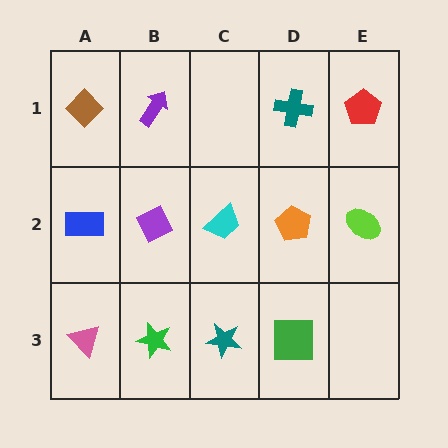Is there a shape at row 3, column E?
No, that cell is empty.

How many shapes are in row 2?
5 shapes.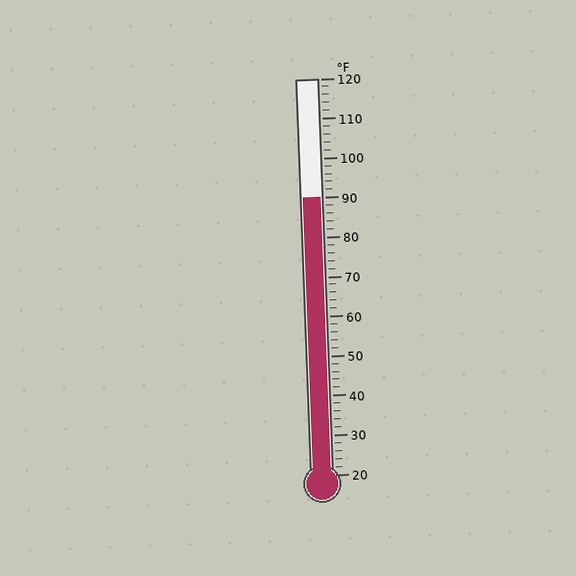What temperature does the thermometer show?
The thermometer shows approximately 90°F.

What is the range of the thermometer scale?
The thermometer scale ranges from 20°F to 120°F.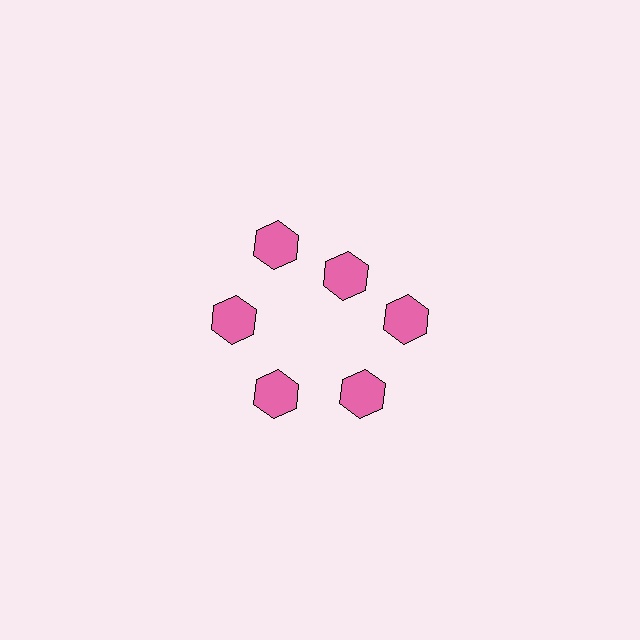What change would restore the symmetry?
The symmetry would be restored by moving it outward, back onto the ring so that all 6 hexagons sit at equal angles and equal distance from the center.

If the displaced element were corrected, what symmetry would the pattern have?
It would have 6-fold rotational symmetry — the pattern would map onto itself every 60 degrees.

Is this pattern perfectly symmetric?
No. The 6 pink hexagons are arranged in a ring, but one element near the 1 o'clock position is pulled inward toward the center, breaking the 6-fold rotational symmetry.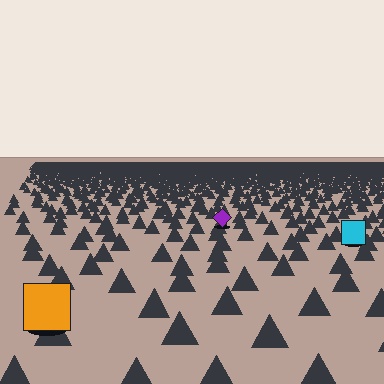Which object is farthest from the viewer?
The purple diamond is farthest from the viewer. It appears smaller and the ground texture around it is denser.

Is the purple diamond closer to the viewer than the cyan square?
No. The cyan square is closer — you can tell from the texture gradient: the ground texture is coarser near it.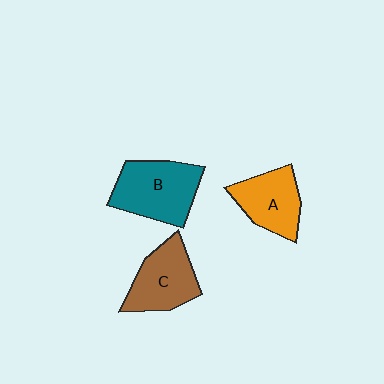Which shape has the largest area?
Shape B (teal).